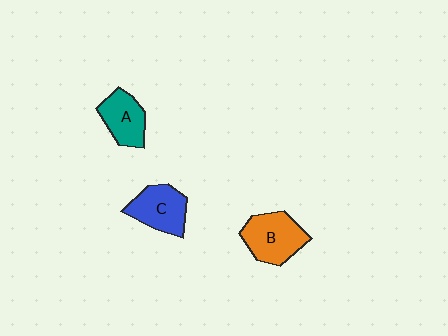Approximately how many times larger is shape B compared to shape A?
Approximately 1.3 times.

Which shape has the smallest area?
Shape A (teal).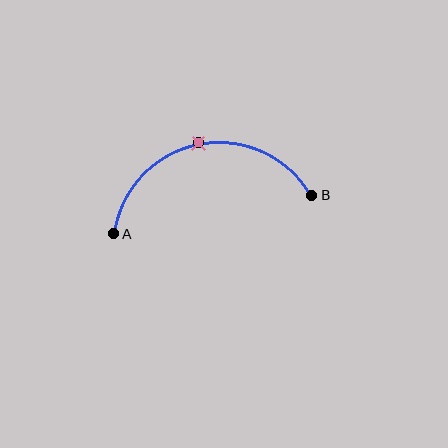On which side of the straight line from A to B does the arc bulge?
The arc bulges above the straight line connecting A and B.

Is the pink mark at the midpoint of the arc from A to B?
Yes. The pink mark lies on the arc at equal arc-length from both A and B — it is the arc midpoint.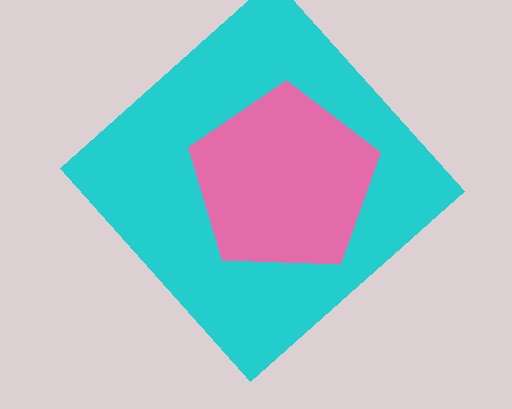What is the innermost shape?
The pink pentagon.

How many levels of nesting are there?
2.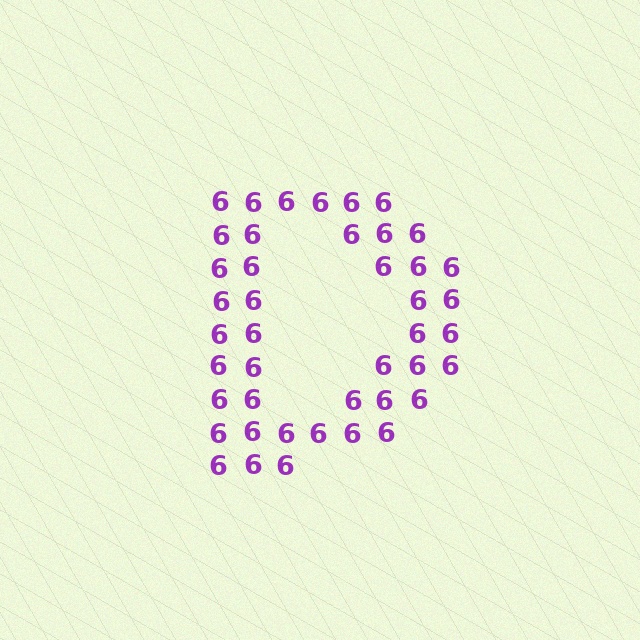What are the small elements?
The small elements are digit 6's.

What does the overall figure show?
The overall figure shows the letter D.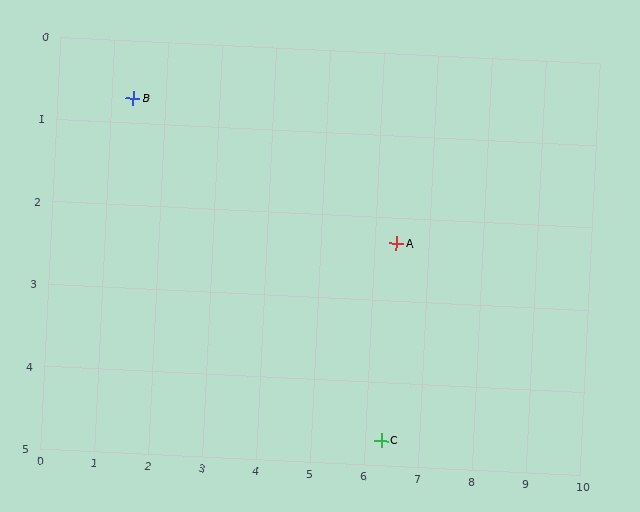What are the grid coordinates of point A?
Point A is at approximately (6.4, 2.3).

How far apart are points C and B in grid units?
Points C and B are about 6.3 grid units apart.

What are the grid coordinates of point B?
Point B is at approximately (1.4, 0.7).